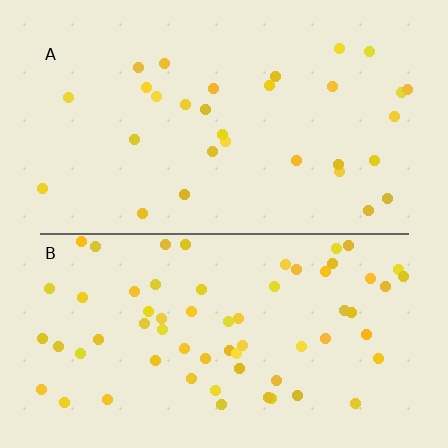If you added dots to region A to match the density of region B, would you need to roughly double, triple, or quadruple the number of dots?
Approximately double.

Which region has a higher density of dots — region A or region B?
B (the bottom).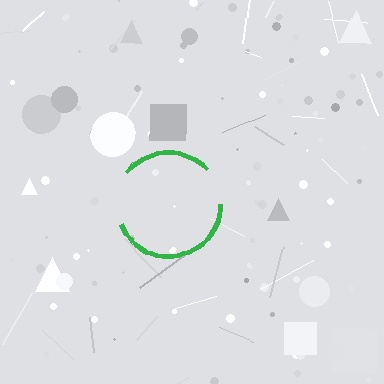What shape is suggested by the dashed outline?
The dashed outline suggests a circle.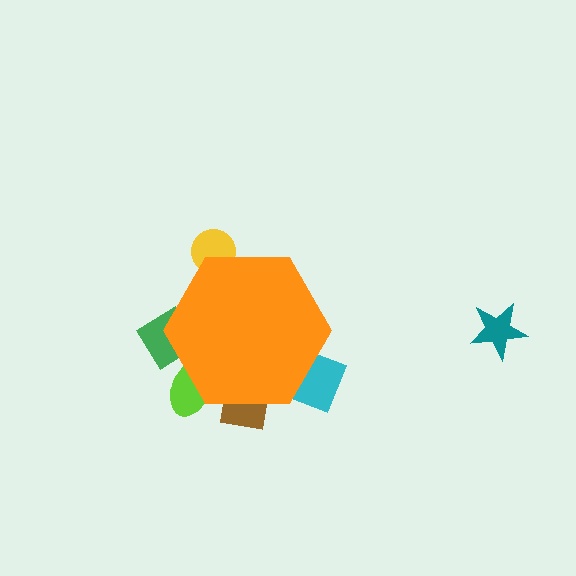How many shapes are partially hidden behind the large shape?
5 shapes are partially hidden.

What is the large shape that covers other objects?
An orange hexagon.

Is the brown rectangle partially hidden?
Yes, the brown rectangle is partially hidden behind the orange hexagon.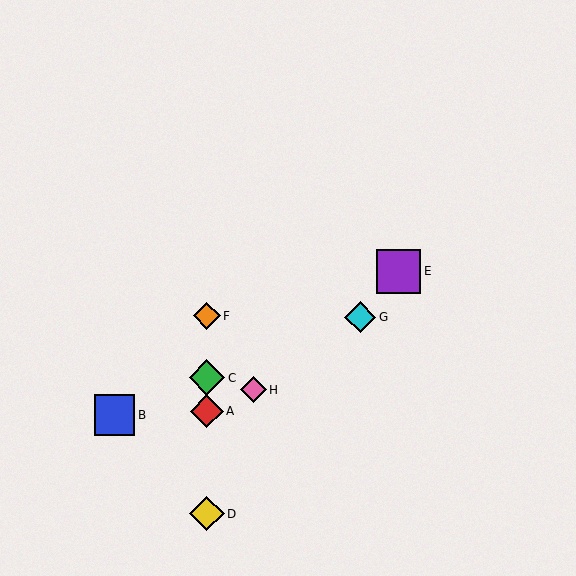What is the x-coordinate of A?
Object A is at x≈207.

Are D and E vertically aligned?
No, D is at x≈207 and E is at x≈399.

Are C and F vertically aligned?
Yes, both are at x≈207.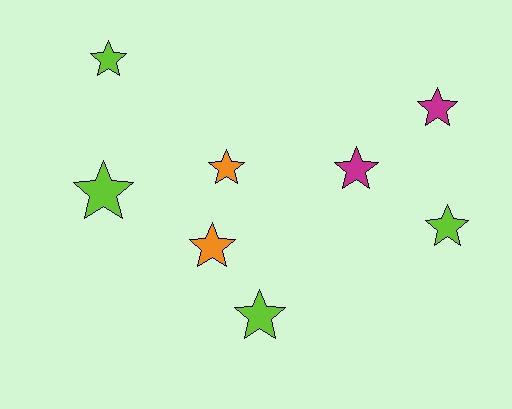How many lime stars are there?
There are 4 lime stars.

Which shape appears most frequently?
Star, with 8 objects.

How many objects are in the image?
There are 8 objects.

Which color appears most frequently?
Lime, with 4 objects.